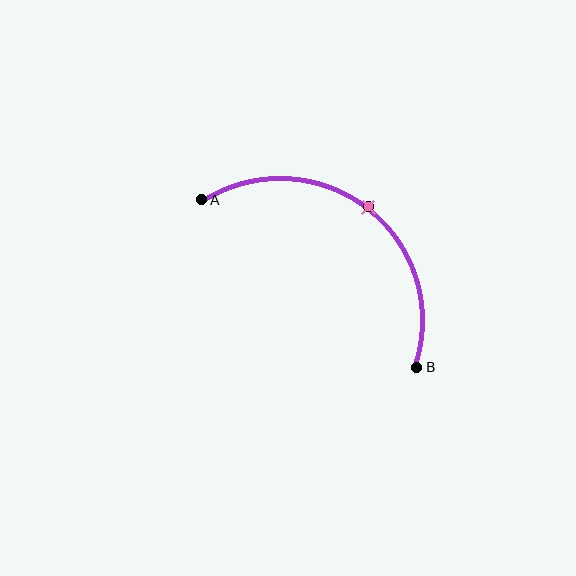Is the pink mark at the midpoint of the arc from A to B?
Yes. The pink mark lies on the arc at equal arc-length from both A and B — it is the arc midpoint.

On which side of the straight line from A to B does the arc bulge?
The arc bulges above and to the right of the straight line connecting A and B.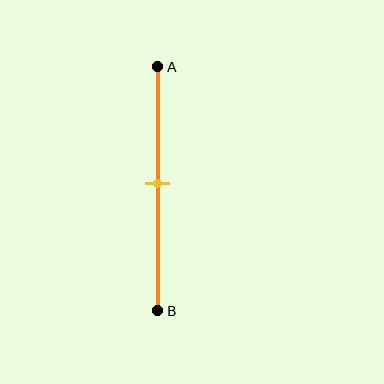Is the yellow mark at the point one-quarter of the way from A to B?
No, the mark is at about 50% from A, not at the 25% one-quarter point.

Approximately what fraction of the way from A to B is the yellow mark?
The yellow mark is approximately 50% of the way from A to B.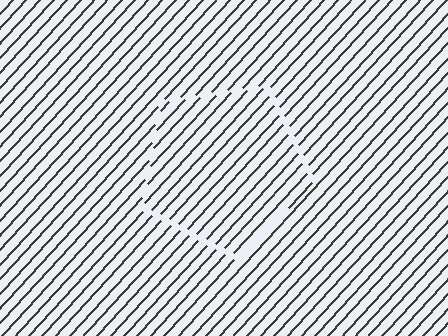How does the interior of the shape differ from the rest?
The interior of the shape contains the same grating, shifted by half a period — the contour is defined by the phase discontinuity where line-ends from the inner and outer gratings abut.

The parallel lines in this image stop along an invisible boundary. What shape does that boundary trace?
An illusory pentagon. The interior of the shape contains the same grating, shifted by half a period — the contour is defined by the phase discontinuity where line-ends from the inner and outer gratings abut.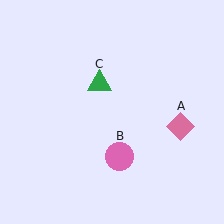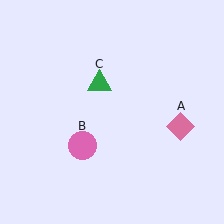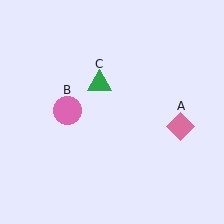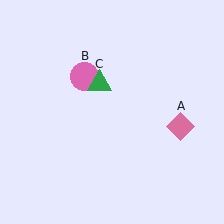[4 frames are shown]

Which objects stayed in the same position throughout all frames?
Pink diamond (object A) and green triangle (object C) remained stationary.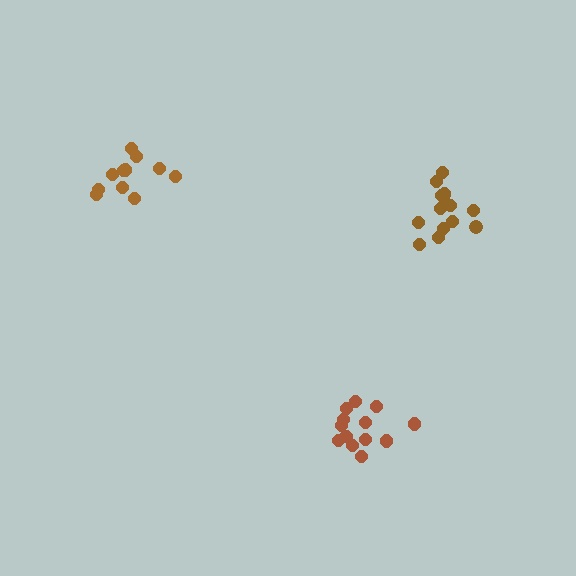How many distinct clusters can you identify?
There are 3 distinct clusters.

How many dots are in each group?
Group 1: 13 dots, Group 2: 14 dots, Group 3: 11 dots (38 total).